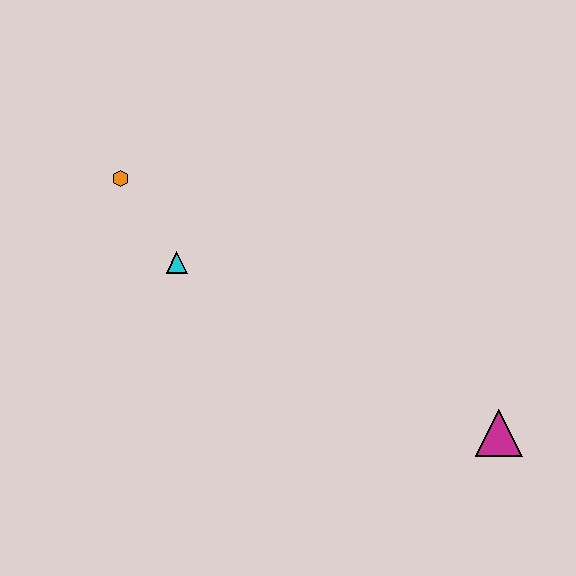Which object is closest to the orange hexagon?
The cyan triangle is closest to the orange hexagon.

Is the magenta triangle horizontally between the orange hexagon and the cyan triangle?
No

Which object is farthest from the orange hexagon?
The magenta triangle is farthest from the orange hexagon.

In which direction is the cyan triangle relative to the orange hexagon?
The cyan triangle is below the orange hexagon.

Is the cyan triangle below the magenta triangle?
No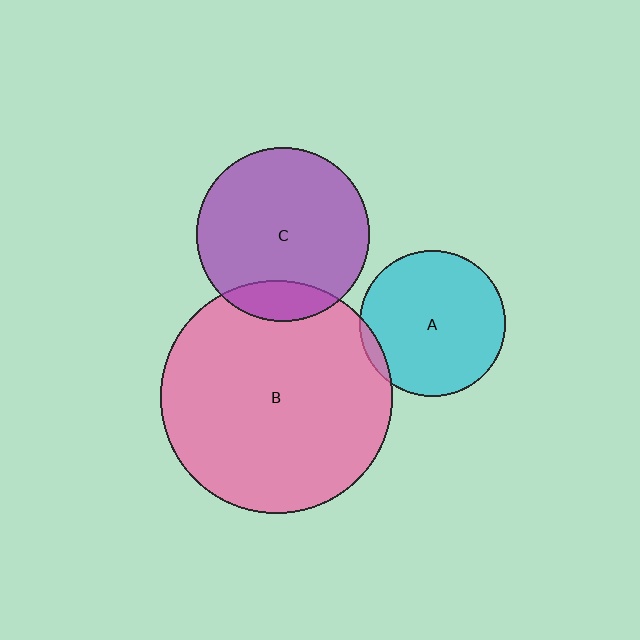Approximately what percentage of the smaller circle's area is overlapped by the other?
Approximately 15%.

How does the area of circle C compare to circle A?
Approximately 1.4 times.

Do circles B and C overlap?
Yes.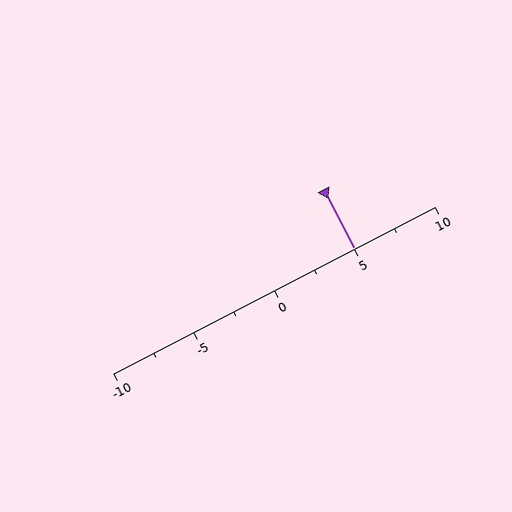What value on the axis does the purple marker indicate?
The marker indicates approximately 5.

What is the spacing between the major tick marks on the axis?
The major ticks are spaced 5 apart.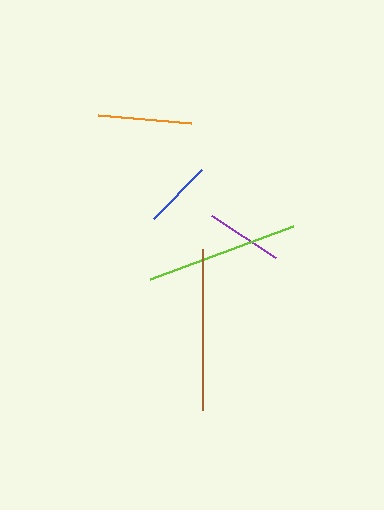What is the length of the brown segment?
The brown segment is approximately 161 pixels long.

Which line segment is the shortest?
The blue line is the shortest at approximately 69 pixels.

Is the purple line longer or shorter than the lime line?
The lime line is longer than the purple line.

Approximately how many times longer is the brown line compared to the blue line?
The brown line is approximately 2.3 times the length of the blue line.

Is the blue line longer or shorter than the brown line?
The brown line is longer than the blue line.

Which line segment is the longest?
The brown line is the longest at approximately 161 pixels.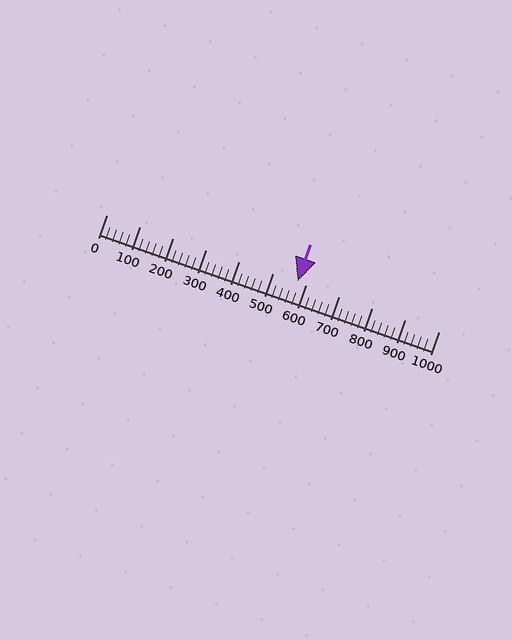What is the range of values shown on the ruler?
The ruler shows values from 0 to 1000.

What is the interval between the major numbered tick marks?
The major tick marks are spaced 100 units apart.